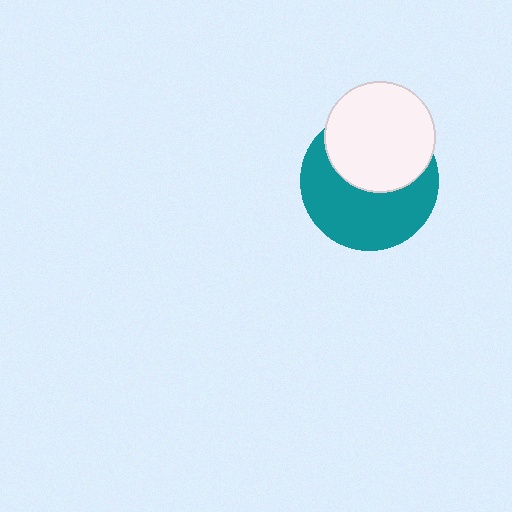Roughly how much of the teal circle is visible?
About half of it is visible (roughly 56%).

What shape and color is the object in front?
The object in front is a white circle.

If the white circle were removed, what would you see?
You would see the complete teal circle.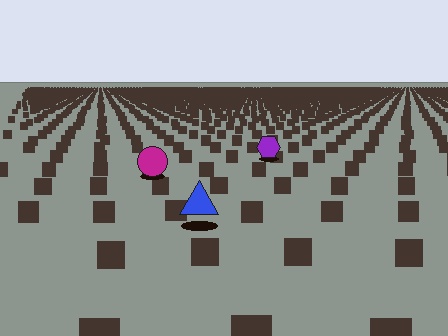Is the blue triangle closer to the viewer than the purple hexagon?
Yes. The blue triangle is closer — you can tell from the texture gradient: the ground texture is coarser near it.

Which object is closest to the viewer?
The blue triangle is closest. The texture marks near it are larger and more spread out.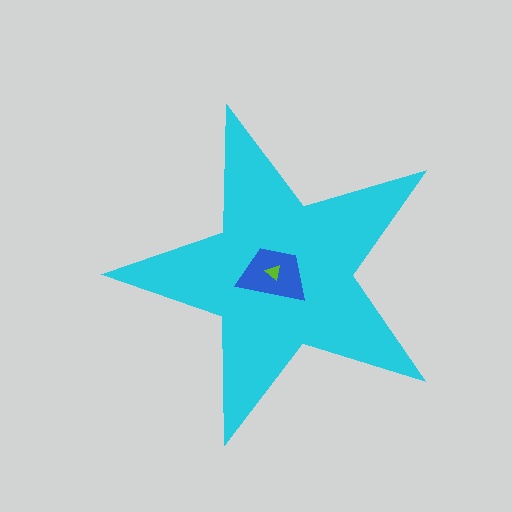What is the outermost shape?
The cyan star.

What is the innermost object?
The lime triangle.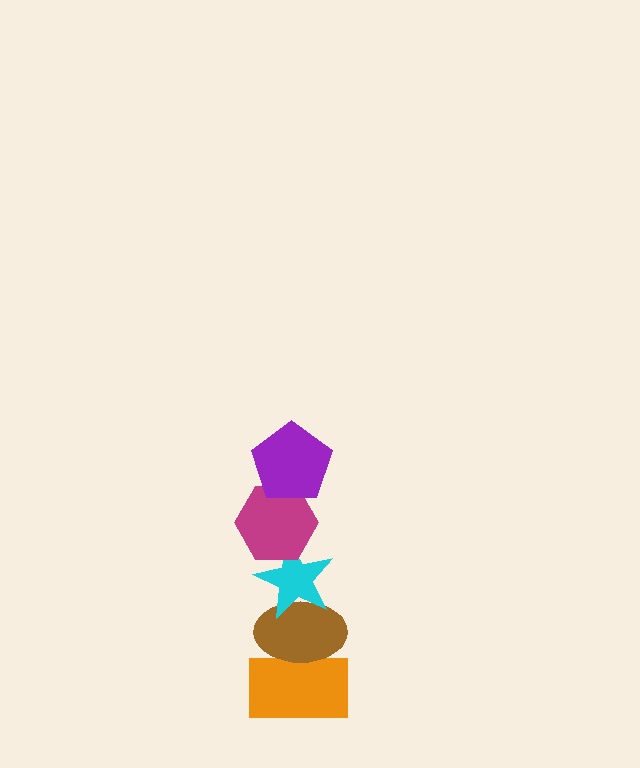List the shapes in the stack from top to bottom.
From top to bottom: the purple pentagon, the magenta hexagon, the cyan star, the brown ellipse, the orange rectangle.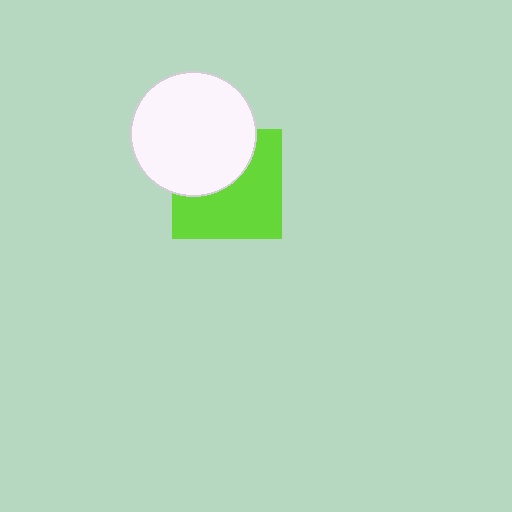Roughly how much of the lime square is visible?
About half of it is visible (roughly 60%).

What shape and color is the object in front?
The object in front is a white circle.